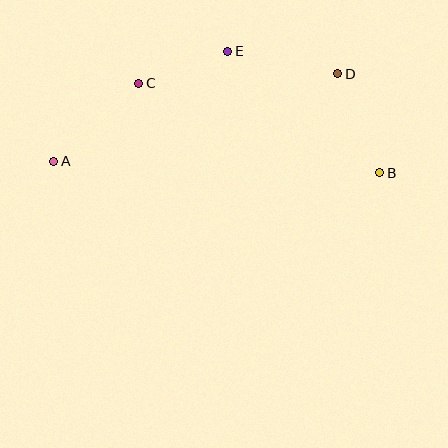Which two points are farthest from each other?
Points A and B are farthest from each other.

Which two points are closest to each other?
Points C and E are closest to each other.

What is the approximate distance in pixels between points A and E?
The distance between A and E is approximately 206 pixels.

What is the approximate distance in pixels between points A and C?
The distance between A and C is approximately 116 pixels.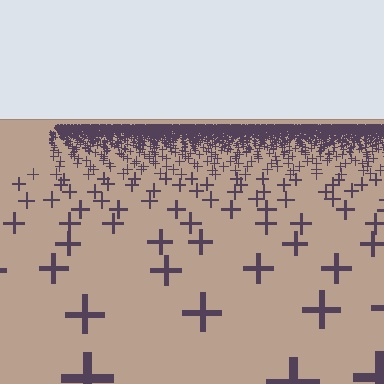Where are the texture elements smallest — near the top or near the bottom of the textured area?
Near the top.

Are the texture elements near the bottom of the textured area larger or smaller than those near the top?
Larger. Near the bottom, elements are closer to the viewer and appear at a bigger on-screen size.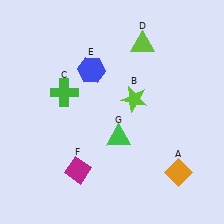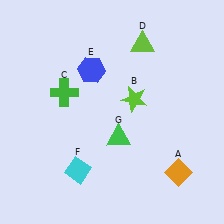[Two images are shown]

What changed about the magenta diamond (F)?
In Image 1, F is magenta. In Image 2, it changed to cyan.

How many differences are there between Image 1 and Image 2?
There is 1 difference between the two images.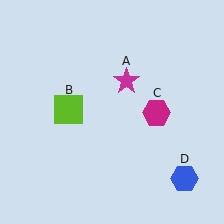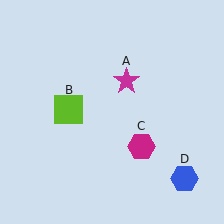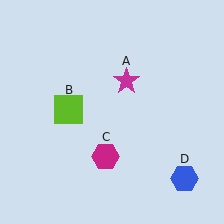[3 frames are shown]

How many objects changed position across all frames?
1 object changed position: magenta hexagon (object C).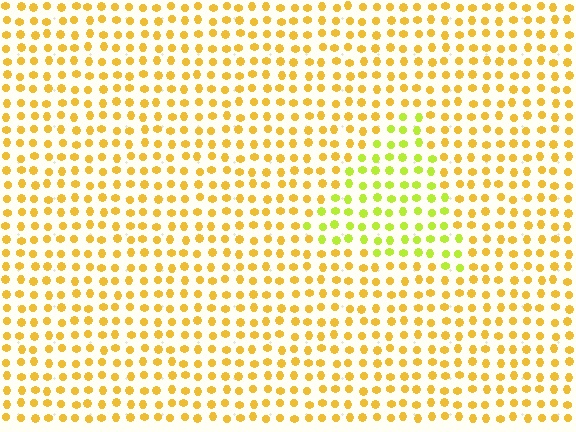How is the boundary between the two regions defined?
The boundary is defined purely by a slight shift in hue (about 35 degrees). Spacing, size, and orientation are identical on both sides.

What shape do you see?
I see a triangle.